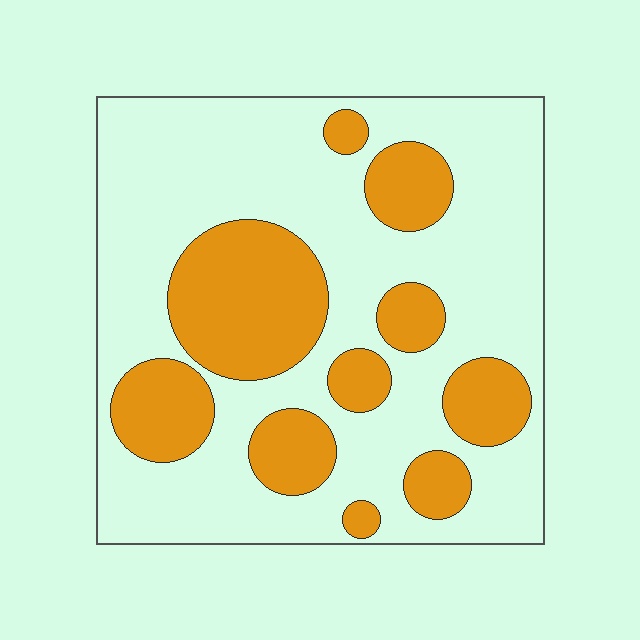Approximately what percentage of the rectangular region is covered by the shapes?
Approximately 30%.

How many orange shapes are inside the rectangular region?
10.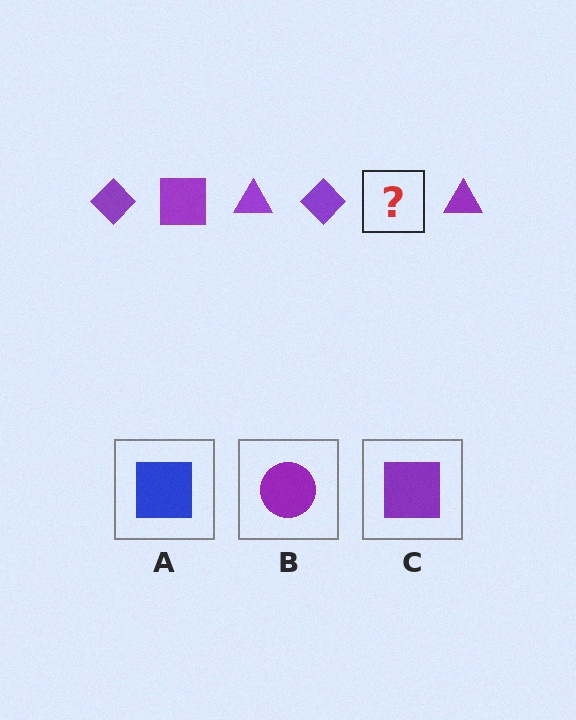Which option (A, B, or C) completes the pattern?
C.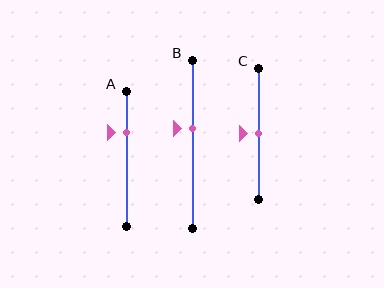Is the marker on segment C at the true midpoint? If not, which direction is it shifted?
Yes, the marker on segment C is at the true midpoint.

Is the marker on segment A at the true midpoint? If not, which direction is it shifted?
No, the marker on segment A is shifted upward by about 19% of the segment length.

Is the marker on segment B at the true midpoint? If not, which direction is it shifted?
No, the marker on segment B is shifted upward by about 9% of the segment length.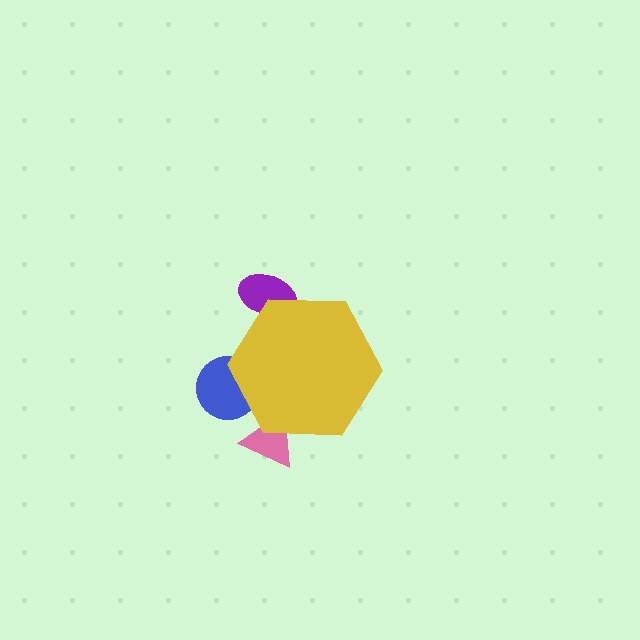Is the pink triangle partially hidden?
Yes, the pink triangle is partially hidden behind the yellow hexagon.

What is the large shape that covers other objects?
A yellow hexagon.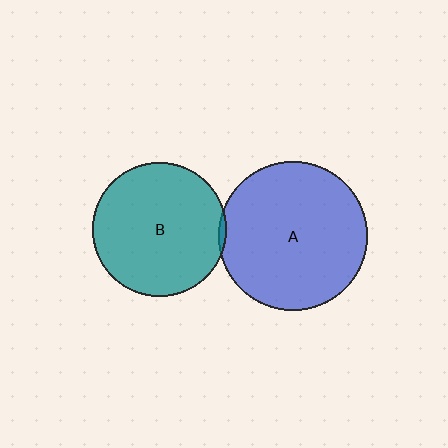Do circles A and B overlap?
Yes.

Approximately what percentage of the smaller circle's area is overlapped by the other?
Approximately 5%.